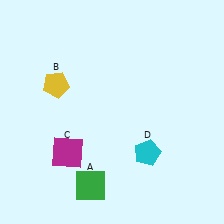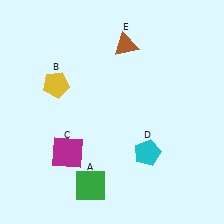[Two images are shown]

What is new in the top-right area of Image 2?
A brown triangle (E) was added in the top-right area of Image 2.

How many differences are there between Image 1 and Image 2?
There is 1 difference between the two images.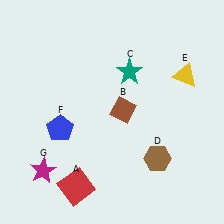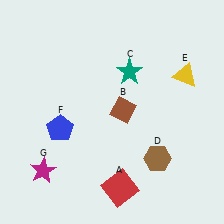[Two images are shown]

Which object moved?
The red square (A) moved right.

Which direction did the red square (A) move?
The red square (A) moved right.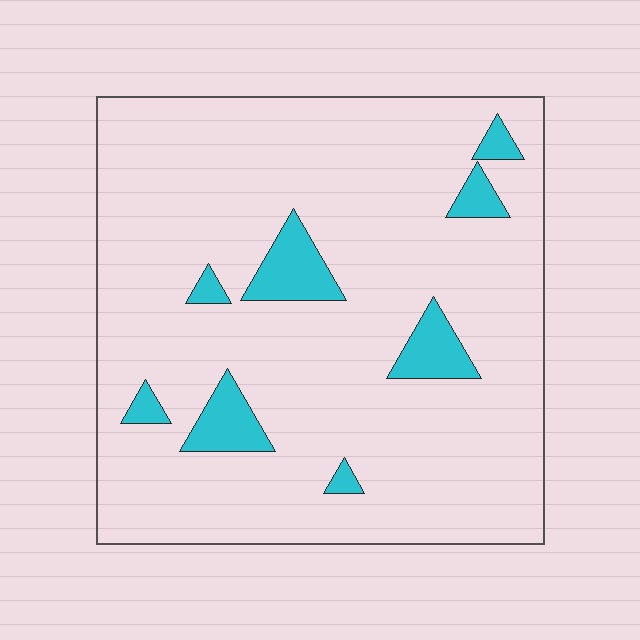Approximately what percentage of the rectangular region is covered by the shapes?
Approximately 10%.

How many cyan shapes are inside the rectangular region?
8.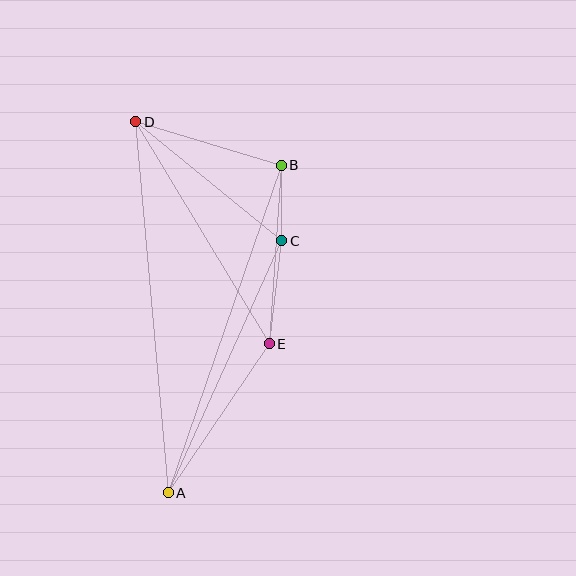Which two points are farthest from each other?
Points A and D are farthest from each other.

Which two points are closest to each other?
Points B and C are closest to each other.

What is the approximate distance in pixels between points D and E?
The distance between D and E is approximately 259 pixels.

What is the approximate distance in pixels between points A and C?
The distance between A and C is approximately 277 pixels.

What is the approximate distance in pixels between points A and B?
The distance between A and B is approximately 347 pixels.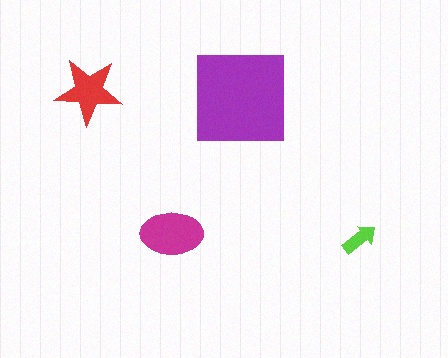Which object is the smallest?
The lime arrow.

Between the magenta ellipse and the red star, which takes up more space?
The magenta ellipse.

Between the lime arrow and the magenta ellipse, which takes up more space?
The magenta ellipse.